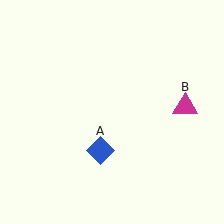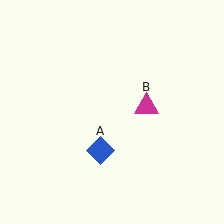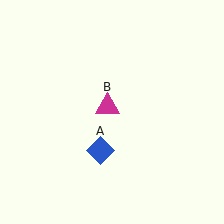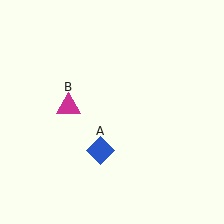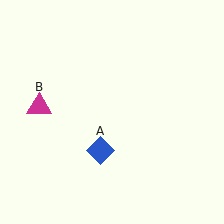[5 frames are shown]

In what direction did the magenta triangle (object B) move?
The magenta triangle (object B) moved left.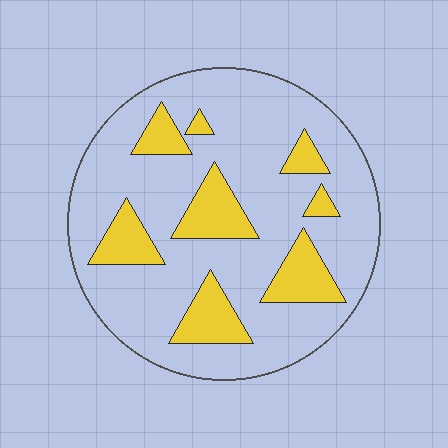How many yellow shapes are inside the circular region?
8.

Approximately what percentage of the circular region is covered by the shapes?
Approximately 20%.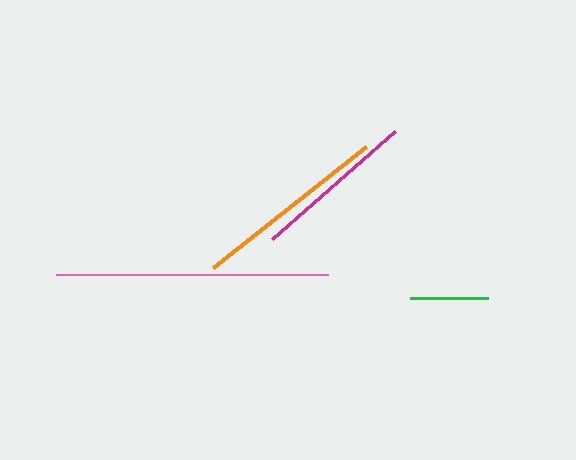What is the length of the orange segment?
The orange segment is approximately 195 pixels long.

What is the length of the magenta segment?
The magenta segment is approximately 163 pixels long.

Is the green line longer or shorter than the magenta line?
The magenta line is longer than the green line.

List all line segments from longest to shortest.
From longest to shortest: pink, orange, magenta, green.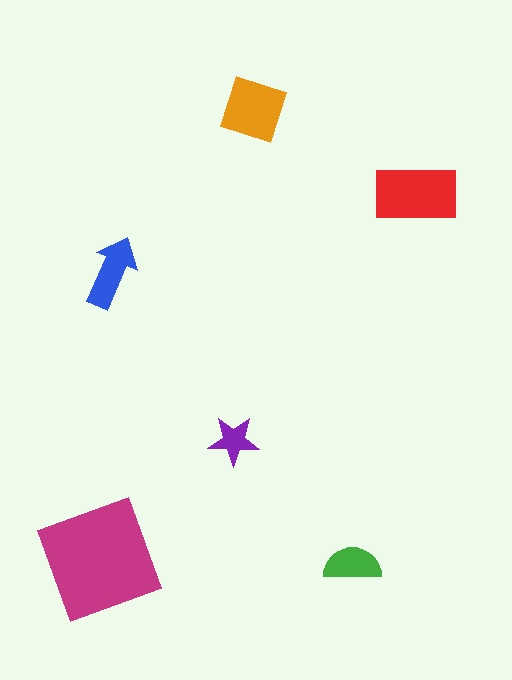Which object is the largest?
The magenta square.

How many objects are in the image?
There are 6 objects in the image.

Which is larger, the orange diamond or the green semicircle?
The orange diamond.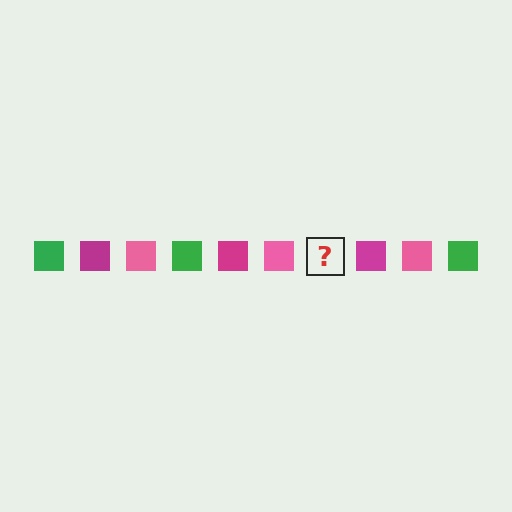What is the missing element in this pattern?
The missing element is a green square.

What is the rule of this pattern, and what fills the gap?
The rule is that the pattern cycles through green, magenta, pink squares. The gap should be filled with a green square.